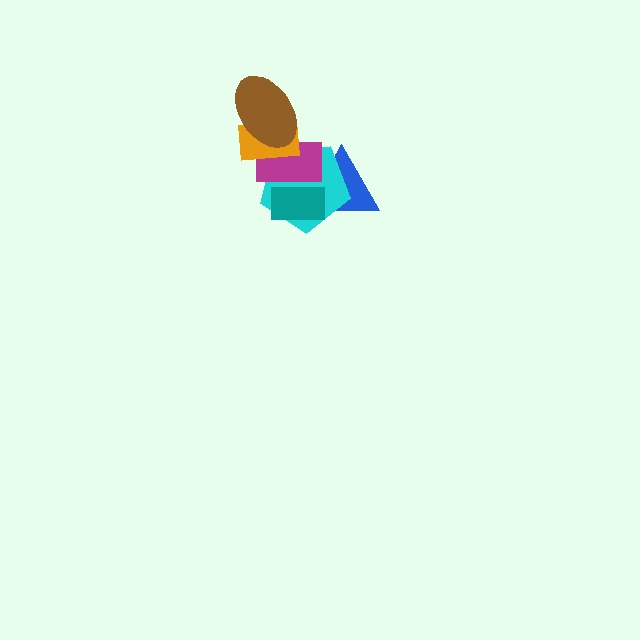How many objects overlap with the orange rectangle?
3 objects overlap with the orange rectangle.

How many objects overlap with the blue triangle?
3 objects overlap with the blue triangle.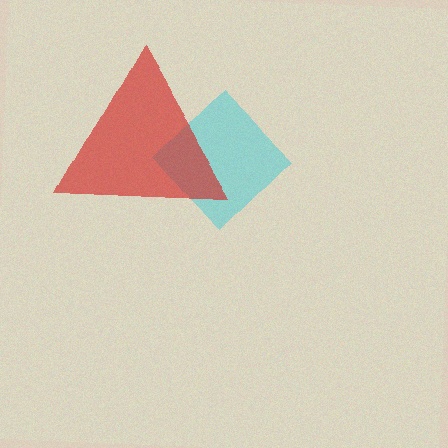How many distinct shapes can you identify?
There are 2 distinct shapes: a cyan diamond, a red triangle.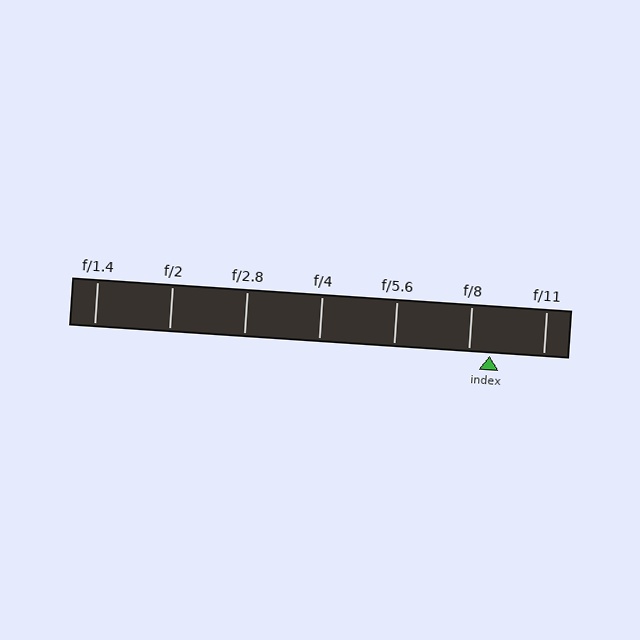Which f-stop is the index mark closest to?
The index mark is closest to f/8.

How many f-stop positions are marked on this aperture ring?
There are 7 f-stop positions marked.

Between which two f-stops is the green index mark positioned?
The index mark is between f/8 and f/11.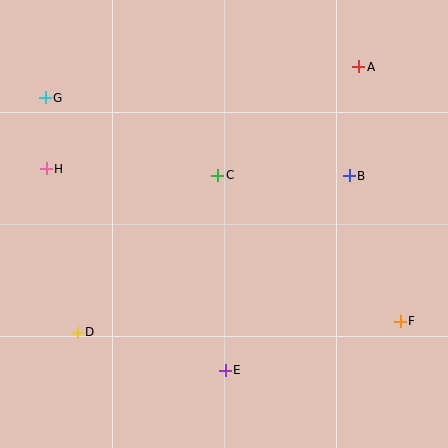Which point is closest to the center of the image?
Point C at (218, 175) is closest to the center.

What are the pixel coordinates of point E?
Point E is at (225, 370).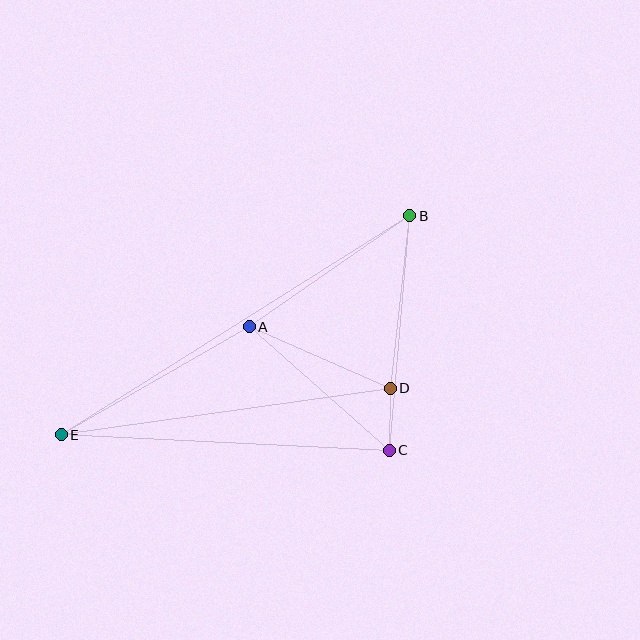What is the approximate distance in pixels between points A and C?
The distance between A and C is approximately 187 pixels.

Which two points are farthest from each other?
Points B and E are farthest from each other.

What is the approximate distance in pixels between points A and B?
The distance between A and B is approximately 195 pixels.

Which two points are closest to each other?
Points C and D are closest to each other.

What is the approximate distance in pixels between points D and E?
The distance between D and E is approximately 332 pixels.